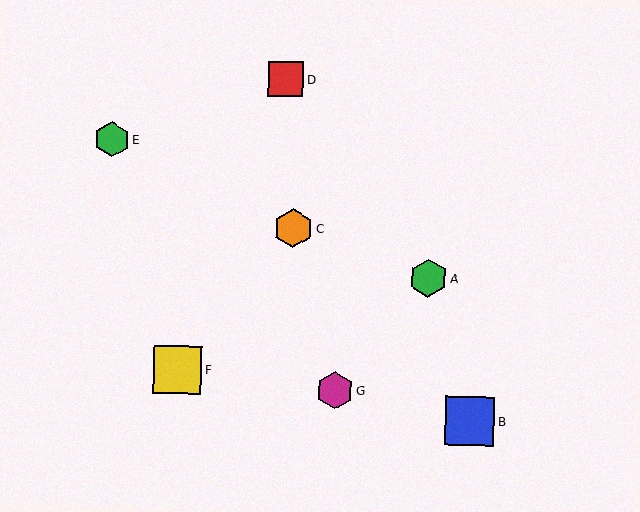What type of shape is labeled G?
Shape G is a magenta hexagon.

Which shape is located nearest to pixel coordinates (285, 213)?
The orange hexagon (labeled C) at (293, 228) is nearest to that location.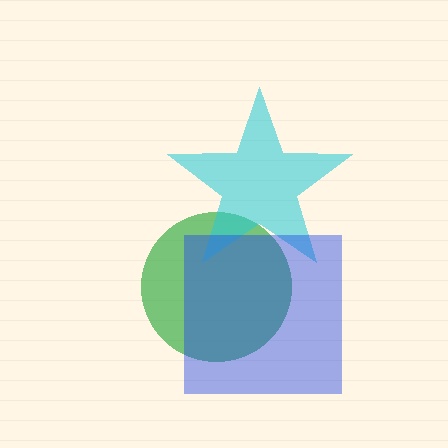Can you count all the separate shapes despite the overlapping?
Yes, there are 3 separate shapes.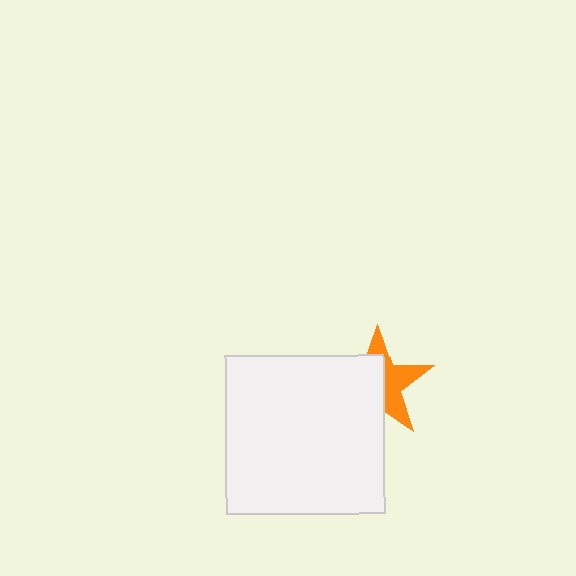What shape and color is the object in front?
The object in front is a white square.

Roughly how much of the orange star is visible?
About half of it is visible (roughly 46%).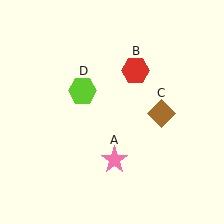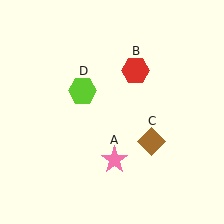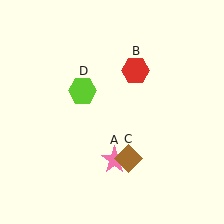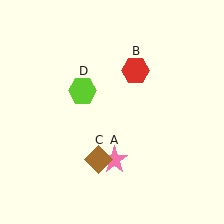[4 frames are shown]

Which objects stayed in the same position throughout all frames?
Pink star (object A) and red hexagon (object B) and lime hexagon (object D) remained stationary.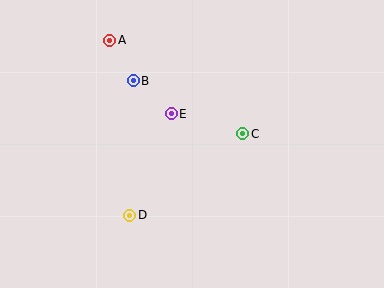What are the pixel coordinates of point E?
Point E is at (171, 114).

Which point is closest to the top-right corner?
Point C is closest to the top-right corner.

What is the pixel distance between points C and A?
The distance between C and A is 162 pixels.